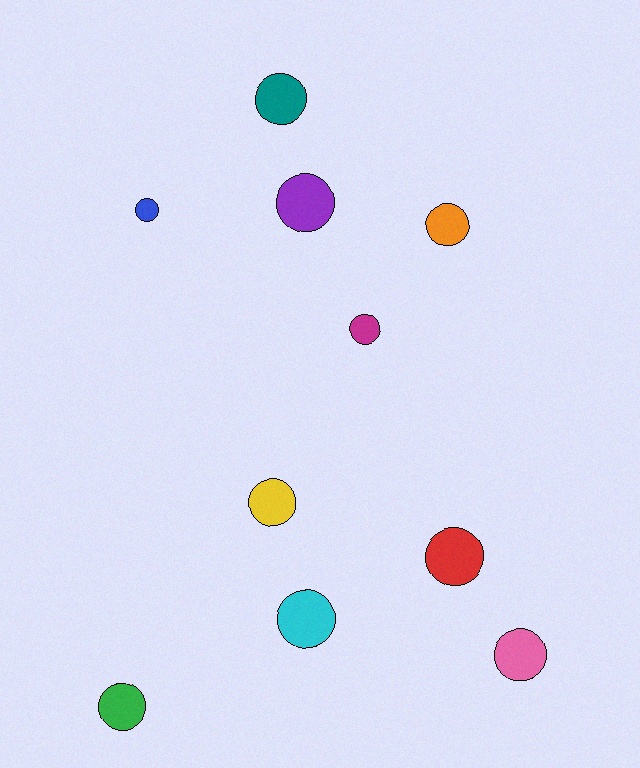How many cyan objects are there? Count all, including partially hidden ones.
There is 1 cyan object.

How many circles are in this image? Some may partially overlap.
There are 10 circles.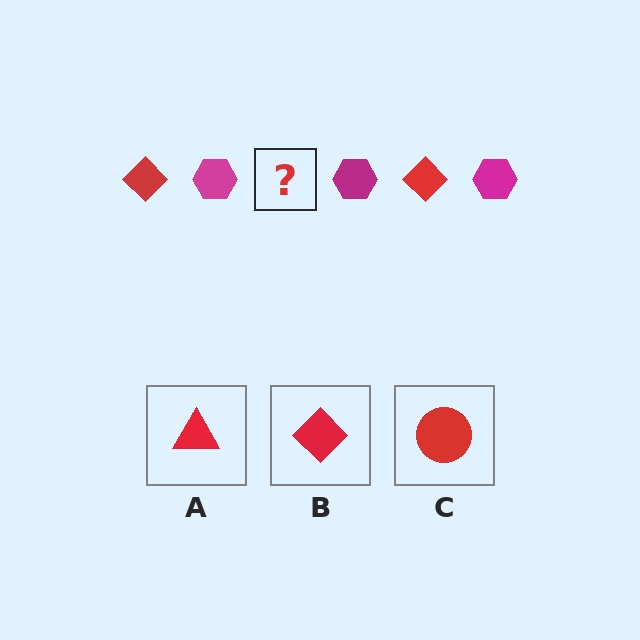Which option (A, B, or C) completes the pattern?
B.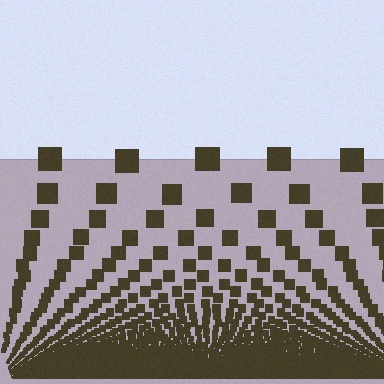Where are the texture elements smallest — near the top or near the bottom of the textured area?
Near the bottom.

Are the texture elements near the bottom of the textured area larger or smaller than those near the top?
Smaller. The gradient is inverted — elements near the bottom are smaller and denser.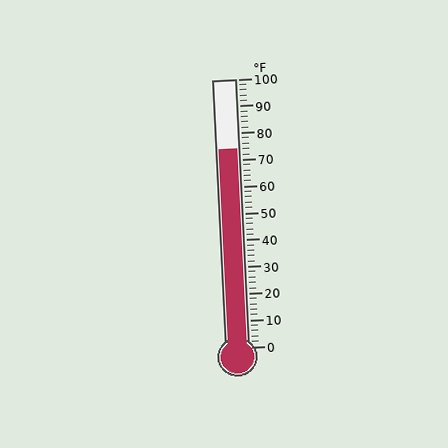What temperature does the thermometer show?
The thermometer shows approximately 74°F.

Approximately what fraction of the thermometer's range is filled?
The thermometer is filled to approximately 75% of its range.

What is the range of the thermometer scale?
The thermometer scale ranges from 0°F to 100°F.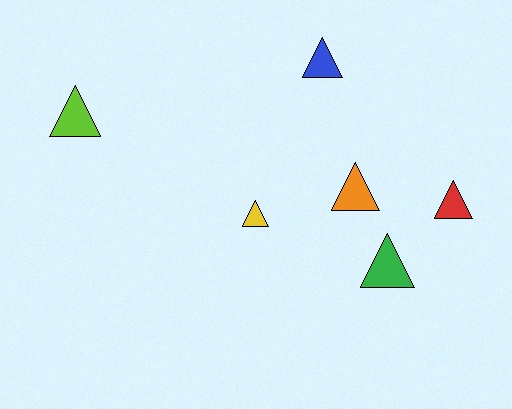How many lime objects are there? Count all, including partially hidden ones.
There is 1 lime object.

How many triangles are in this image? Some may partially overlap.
There are 6 triangles.